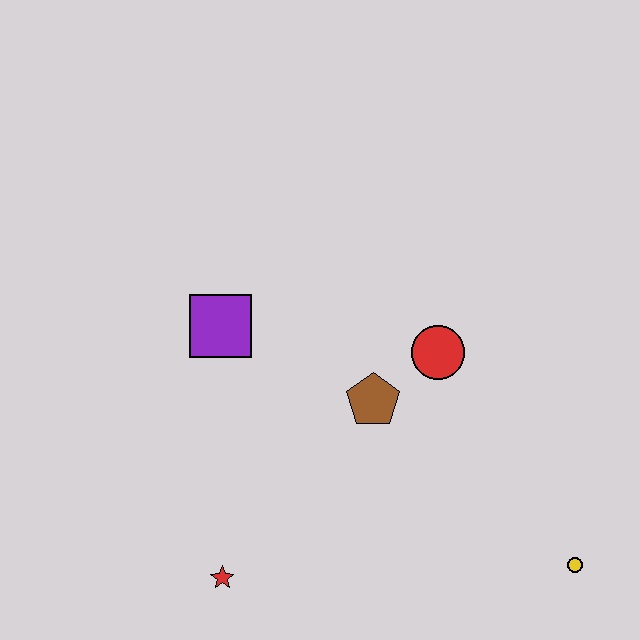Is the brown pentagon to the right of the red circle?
No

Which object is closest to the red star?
The brown pentagon is closest to the red star.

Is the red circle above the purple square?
No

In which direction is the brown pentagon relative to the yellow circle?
The brown pentagon is to the left of the yellow circle.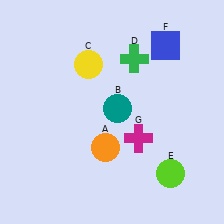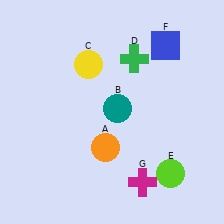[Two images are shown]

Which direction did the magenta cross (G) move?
The magenta cross (G) moved down.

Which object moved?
The magenta cross (G) moved down.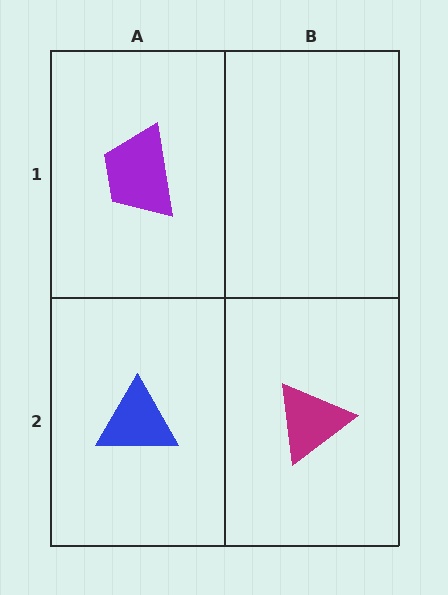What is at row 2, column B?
A magenta triangle.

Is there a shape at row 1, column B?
No, that cell is empty.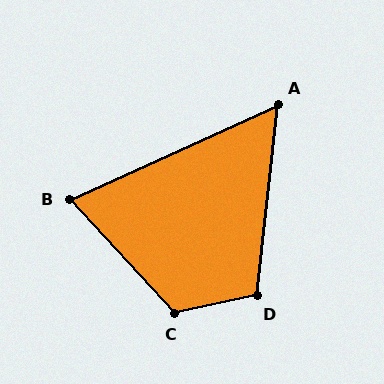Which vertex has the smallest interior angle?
A, at approximately 59 degrees.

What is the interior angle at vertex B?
Approximately 72 degrees (acute).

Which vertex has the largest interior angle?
C, at approximately 121 degrees.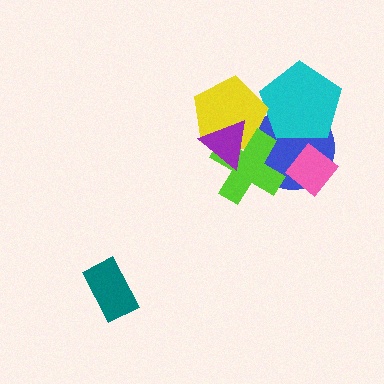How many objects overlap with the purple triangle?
2 objects overlap with the purple triangle.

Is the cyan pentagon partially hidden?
Yes, it is partially covered by another shape.